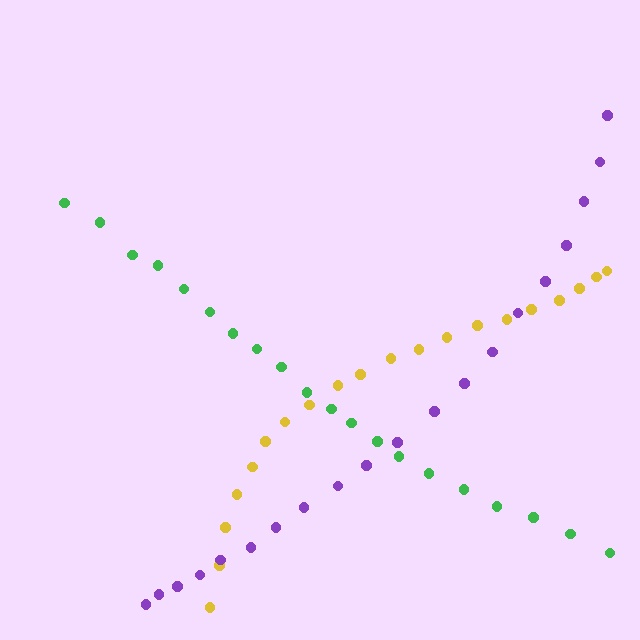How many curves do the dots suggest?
There are 3 distinct paths.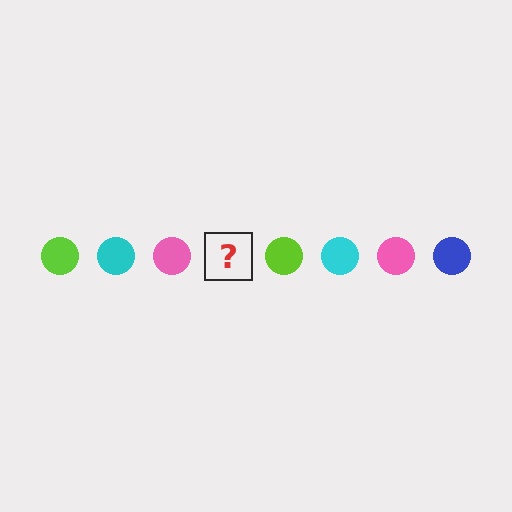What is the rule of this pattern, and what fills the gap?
The rule is that the pattern cycles through lime, cyan, pink, blue circles. The gap should be filled with a blue circle.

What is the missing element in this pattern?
The missing element is a blue circle.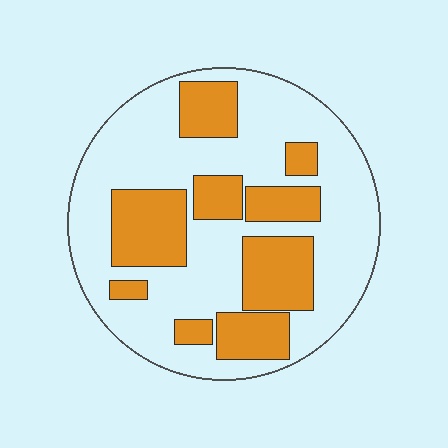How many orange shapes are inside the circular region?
9.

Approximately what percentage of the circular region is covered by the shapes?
Approximately 35%.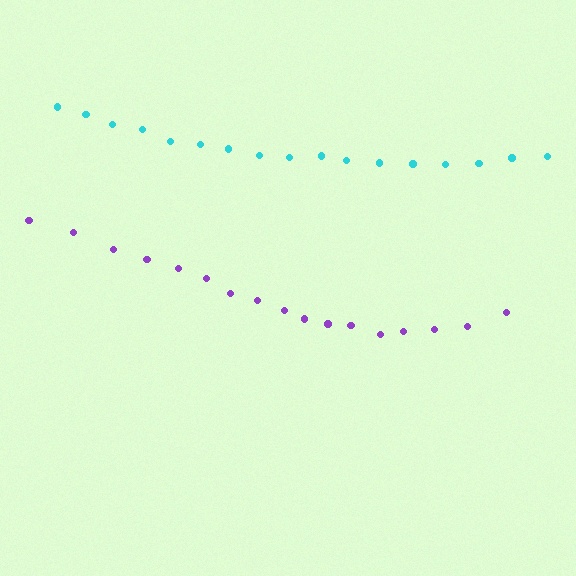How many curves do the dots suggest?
There are 2 distinct paths.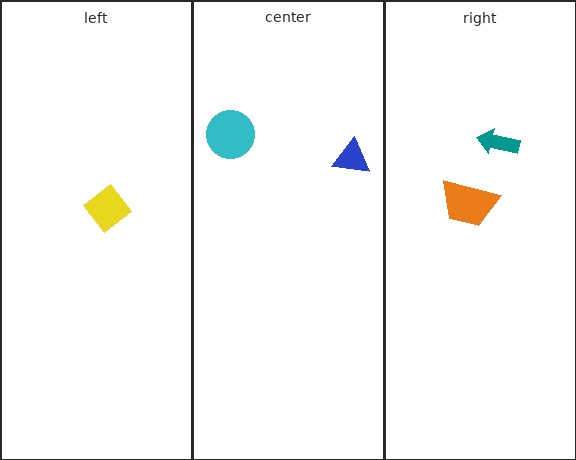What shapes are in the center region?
The cyan circle, the blue triangle.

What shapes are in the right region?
The teal arrow, the orange trapezoid.